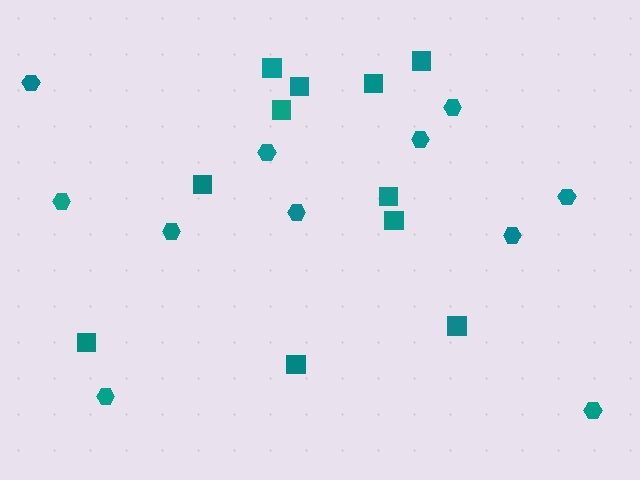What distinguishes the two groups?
There are 2 groups: one group of squares (11) and one group of hexagons (11).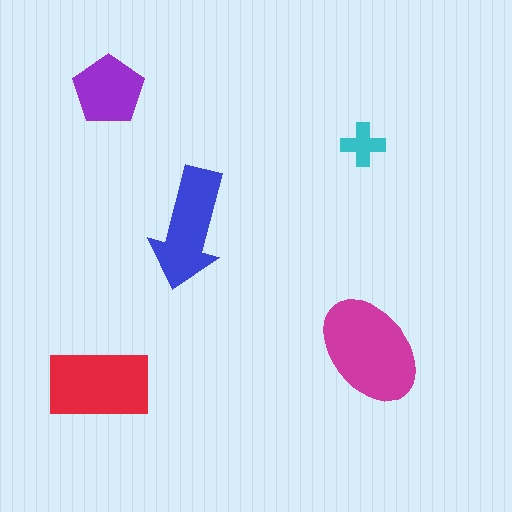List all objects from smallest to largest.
The cyan cross, the purple pentagon, the blue arrow, the red rectangle, the magenta ellipse.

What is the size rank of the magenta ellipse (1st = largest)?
1st.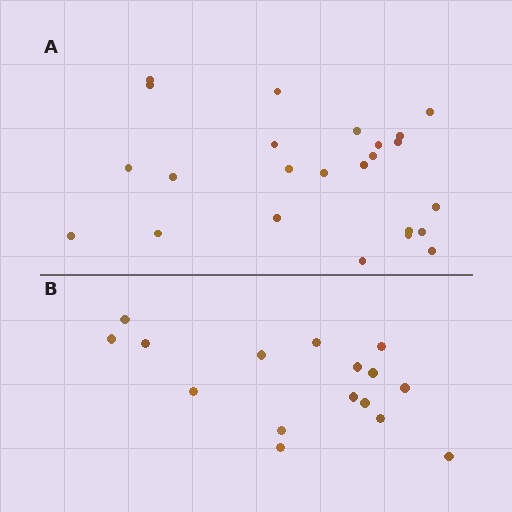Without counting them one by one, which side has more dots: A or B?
Region A (the top region) has more dots.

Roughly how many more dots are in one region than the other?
Region A has roughly 8 or so more dots than region B.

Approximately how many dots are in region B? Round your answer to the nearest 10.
About 20 dots. (The exact count is 16, which rounds to 20.)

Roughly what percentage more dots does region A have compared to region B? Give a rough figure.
About 50% more.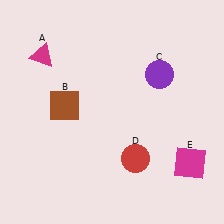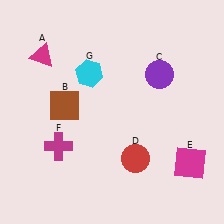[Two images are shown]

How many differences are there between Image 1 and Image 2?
There are 2 differences between the two images.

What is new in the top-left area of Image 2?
A cyan hexagon (G) was added in the top-left area of Image 2.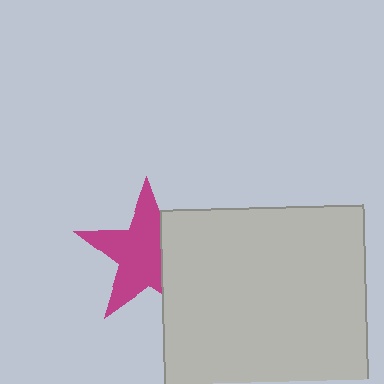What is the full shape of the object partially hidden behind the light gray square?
The partially hidden object is a magenta star.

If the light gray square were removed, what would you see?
You would see the complete magenta star.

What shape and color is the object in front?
The object in front is a light gray square.